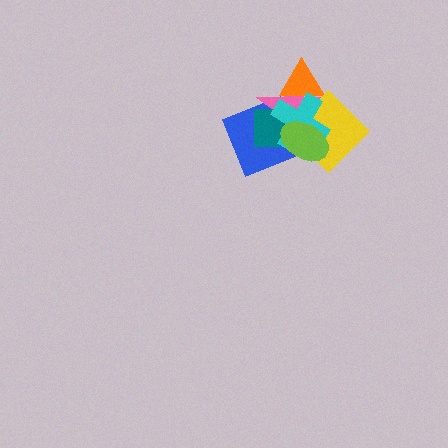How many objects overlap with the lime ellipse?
5 objects overlap with the lime ellipse.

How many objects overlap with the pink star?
6 objects overlap with the pink star.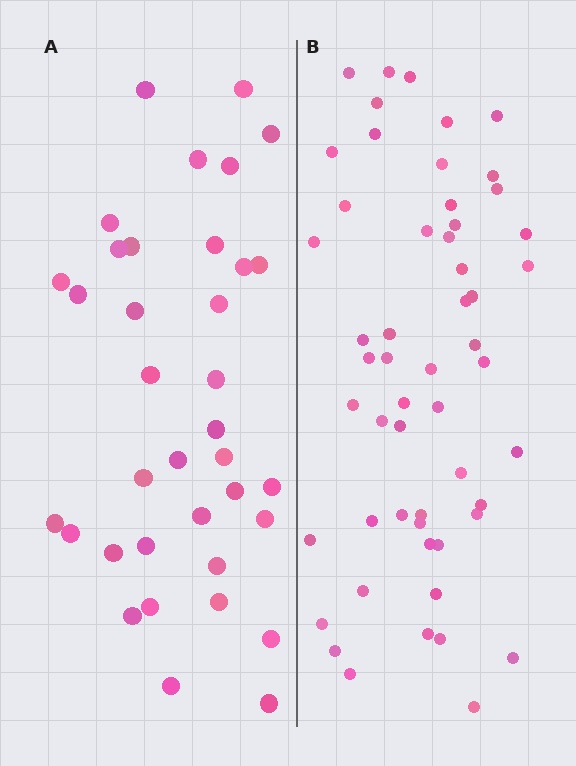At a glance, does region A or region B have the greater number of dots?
Region B (the right region) has more dots.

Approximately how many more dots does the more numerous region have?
Region B has approximately 20 more dots than region A.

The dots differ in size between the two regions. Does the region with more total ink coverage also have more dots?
No. Region A has more total ink coverage because its dots are larger, but region B actually contains more individual dots. Total area can be misleading — the number of items is what matters here.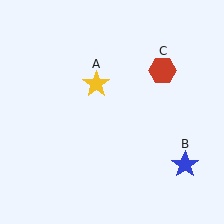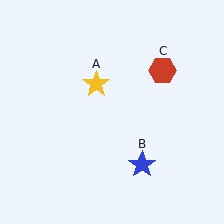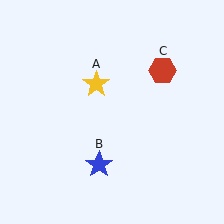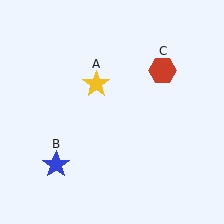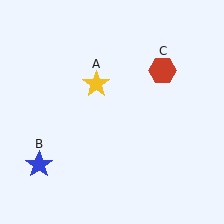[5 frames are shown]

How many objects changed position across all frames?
1 object changed position: blue star (object B).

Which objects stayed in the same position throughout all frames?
Yellow star (object A) and red hexagon (object C) remained stationary.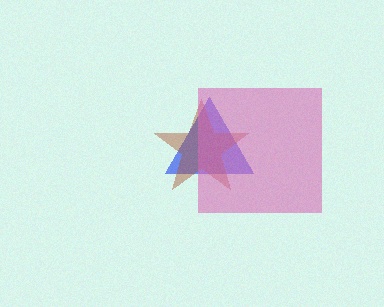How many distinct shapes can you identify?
There are 3 distinct shapes: a blue triangle, a brown star, a pink square.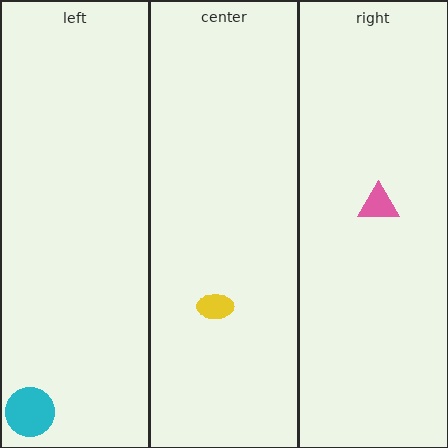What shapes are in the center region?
The yellow ellipse.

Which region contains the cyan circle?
The left region.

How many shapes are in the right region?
1.